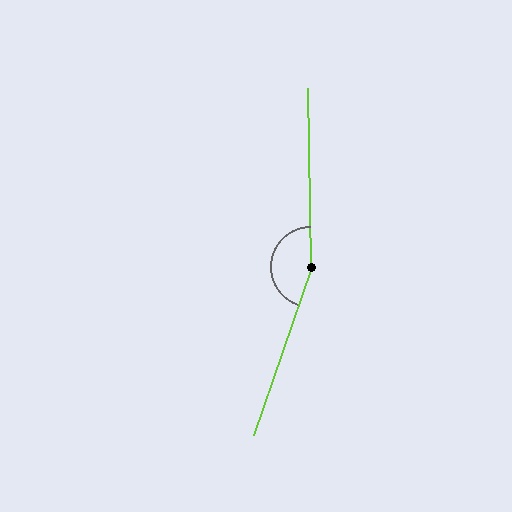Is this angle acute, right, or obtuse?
It is obtuse.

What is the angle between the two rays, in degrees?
Approximately 160 degrees.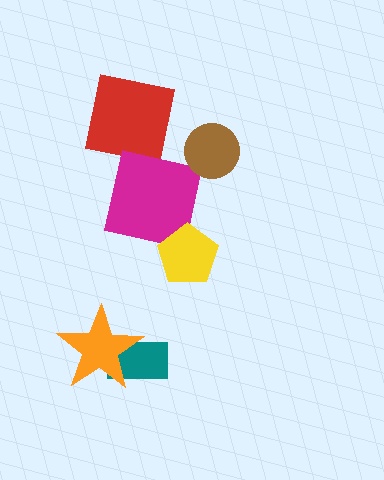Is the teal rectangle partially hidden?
Yes, it is partially covered by another shape.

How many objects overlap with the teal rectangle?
1 object overlaps with the teal rectangle.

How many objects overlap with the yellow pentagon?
1 object overlaps with the yellow pentagon.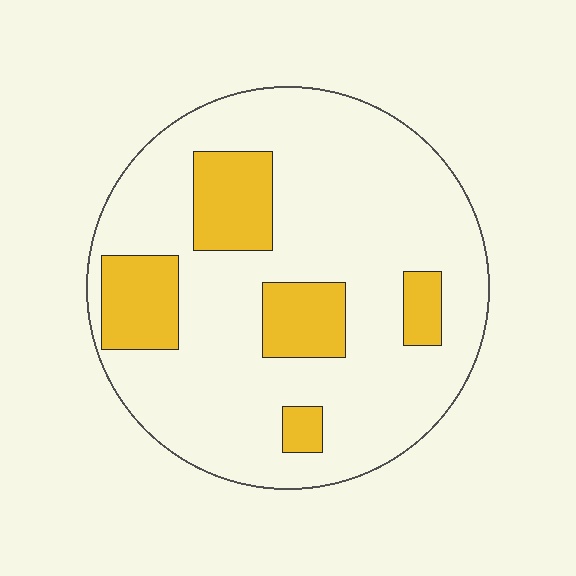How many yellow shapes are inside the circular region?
5.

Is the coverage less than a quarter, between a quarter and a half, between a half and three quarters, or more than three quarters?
Less than a quarter.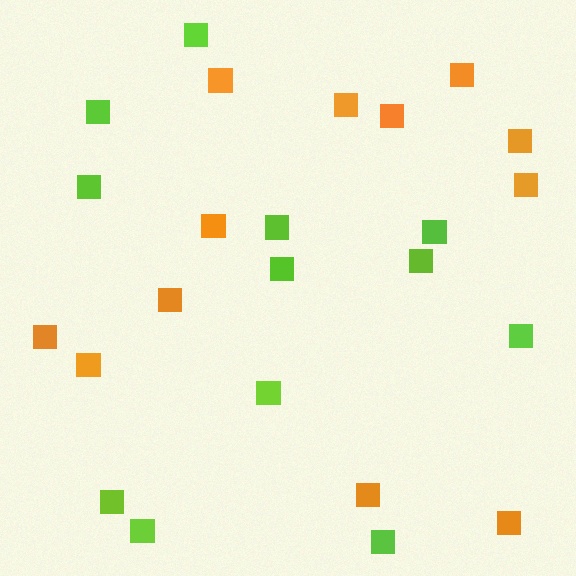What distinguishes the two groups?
There are 2 groups: one group of orange squares (12) and one group of lime squares (12).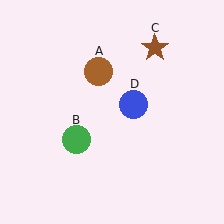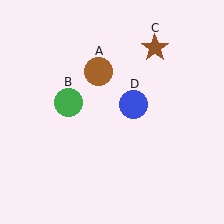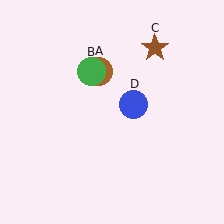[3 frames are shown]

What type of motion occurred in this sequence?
The green circle (object B) rotated clockwise around the center of the scene.